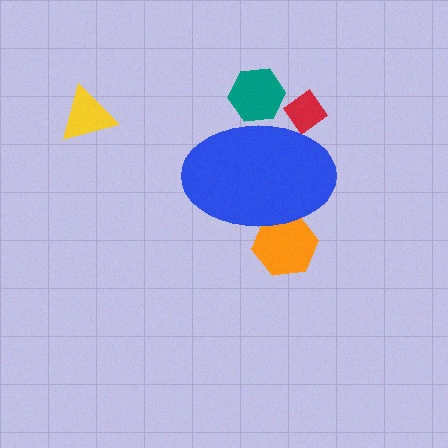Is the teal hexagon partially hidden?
Yes, the teal hexagon is partially hidden behind the blue ellipse.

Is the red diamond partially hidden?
Yes, the red diamond is partially hidden behind the blue ellipse.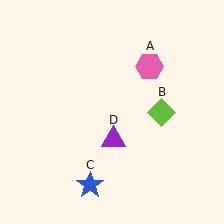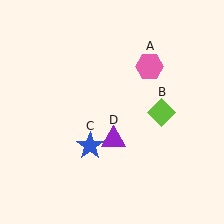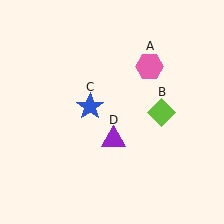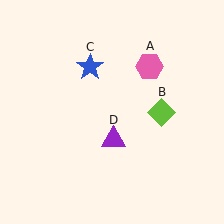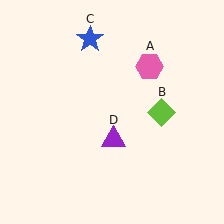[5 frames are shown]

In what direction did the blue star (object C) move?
The blue star (object C) moved up.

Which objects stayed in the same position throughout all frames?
Pink hexagon (object A) and lime diamond (object B) and purple triangle (object D) remained stationary.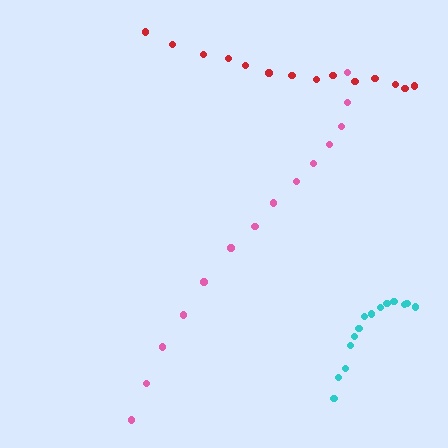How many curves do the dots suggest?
There are 3 distinct paths.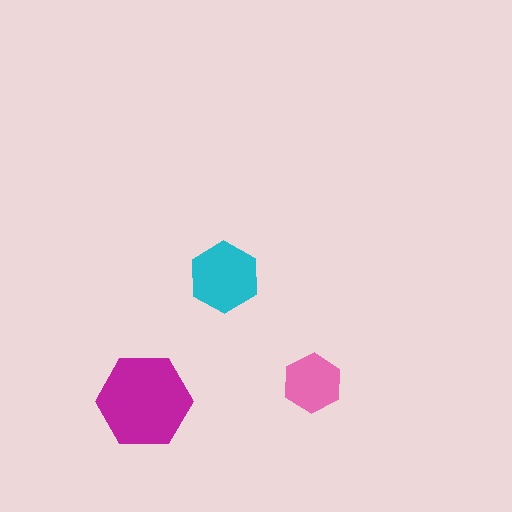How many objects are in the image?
There are 3 objects in the image.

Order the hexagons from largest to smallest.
the magenta one, the cyan one, the pink one.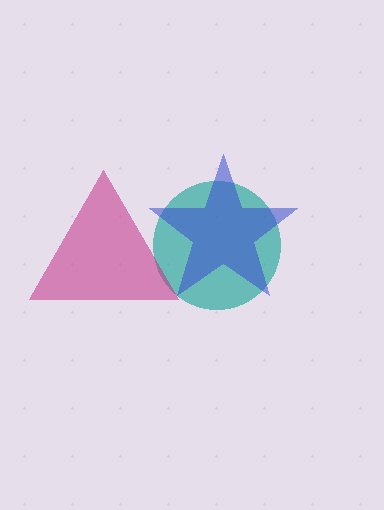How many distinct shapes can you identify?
There are 3 distinct shapes: a teal circle, a blue star, a magenta triangle.